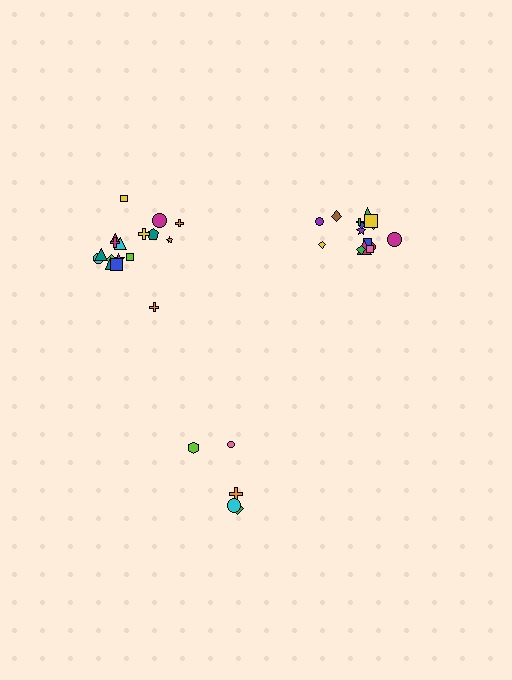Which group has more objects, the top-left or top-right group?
The top-left group.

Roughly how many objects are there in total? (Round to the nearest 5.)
Roughly 40 objects in total.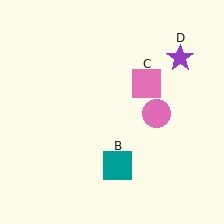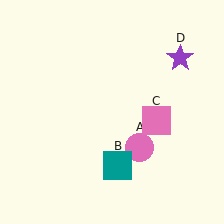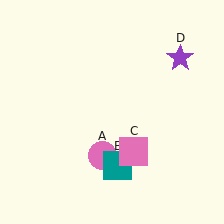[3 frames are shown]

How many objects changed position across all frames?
2 objects changed position: pink circle (object A), pink square (object C).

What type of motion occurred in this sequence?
The pink circle (object A), pink square (object C) rotated clockwise around the center of the scene.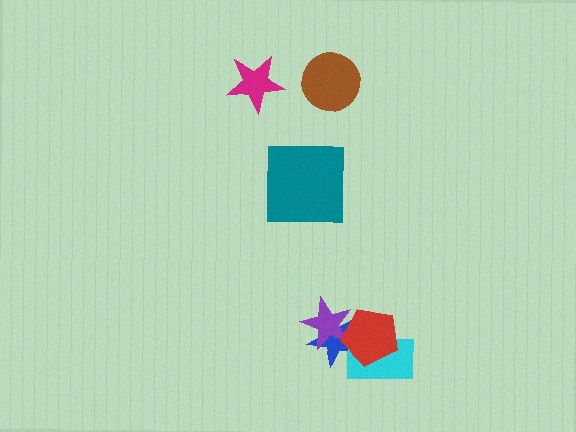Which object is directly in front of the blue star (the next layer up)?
The purple star is directly in front of the blue star.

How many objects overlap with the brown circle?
0 objects overlap with the brown circle.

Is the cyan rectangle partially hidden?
Yes, it is partially covered by another shape.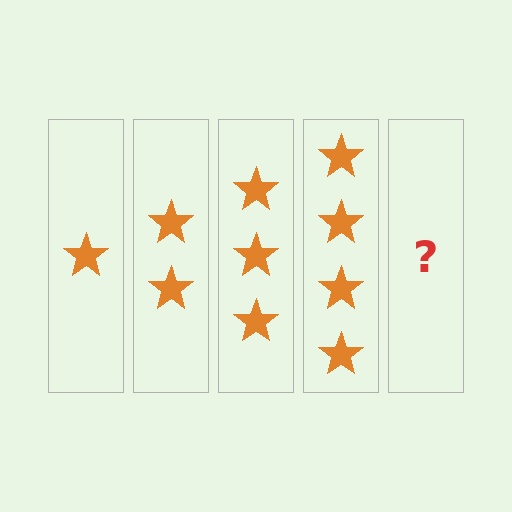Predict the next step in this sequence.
The next step is 5 stars.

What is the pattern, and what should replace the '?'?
The pattern is that each step adds one more star. The '?' should be 5 stars.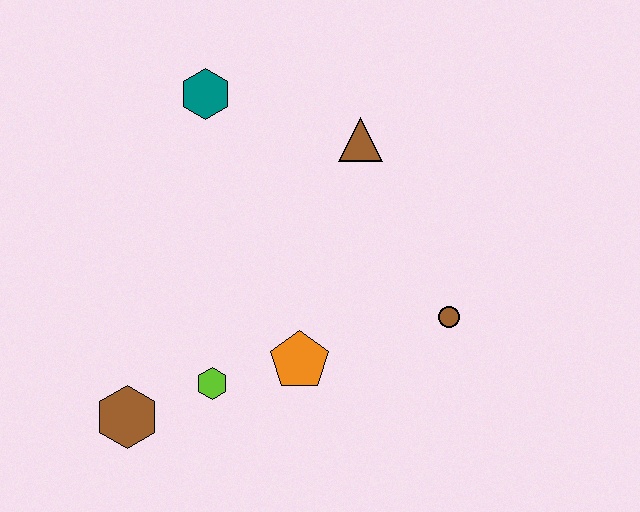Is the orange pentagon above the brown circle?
No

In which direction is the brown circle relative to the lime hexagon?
The brown circle is to the right of the lime hexagon.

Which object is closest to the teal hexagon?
The brown triangle is closest to the teal hexagon.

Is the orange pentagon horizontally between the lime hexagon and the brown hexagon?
No